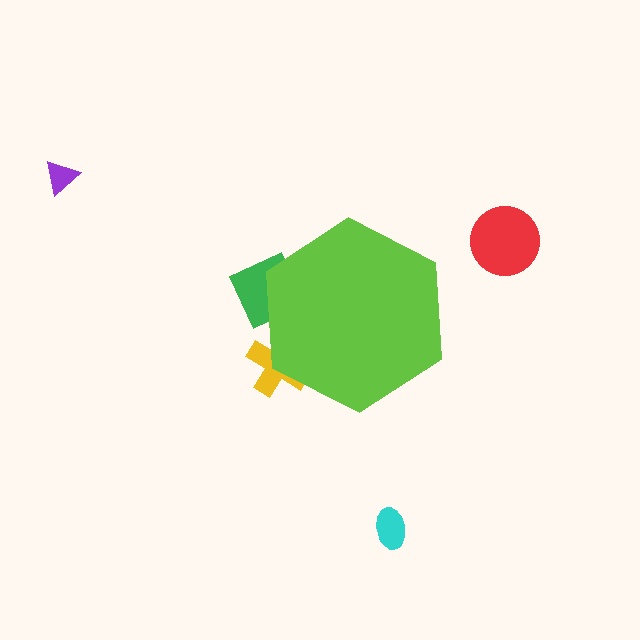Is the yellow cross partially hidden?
Yes, the yellow cross is partially hidden behind the lime hexagon.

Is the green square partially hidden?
Yes, the green square is partially hidden behind the lime hexagon.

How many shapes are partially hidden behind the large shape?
2 shapes are partially hidden.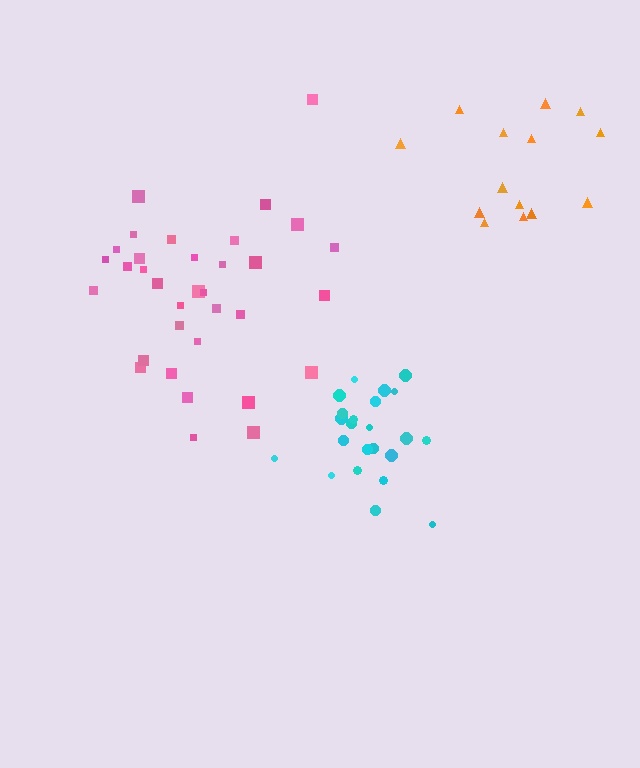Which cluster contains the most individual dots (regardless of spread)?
Pink (34).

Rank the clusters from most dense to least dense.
cyan, pink, orange.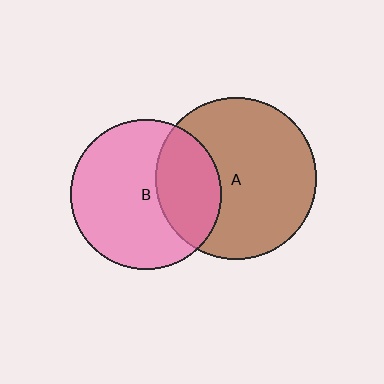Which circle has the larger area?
Circle A (brown).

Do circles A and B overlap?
Yes.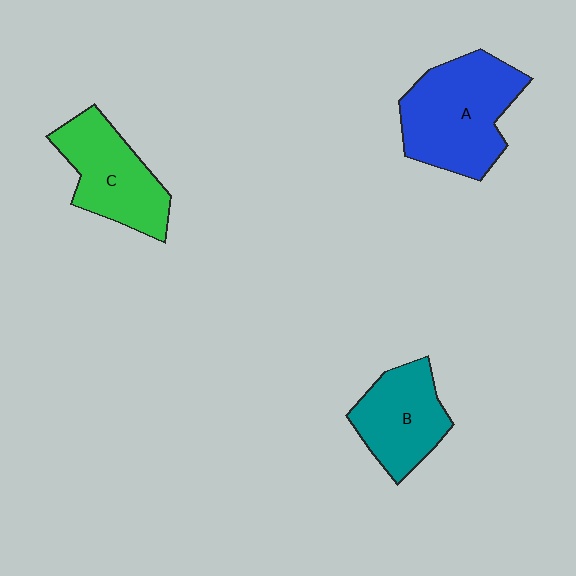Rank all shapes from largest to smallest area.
From largest to smallest: A (blue), C (green), B (teal).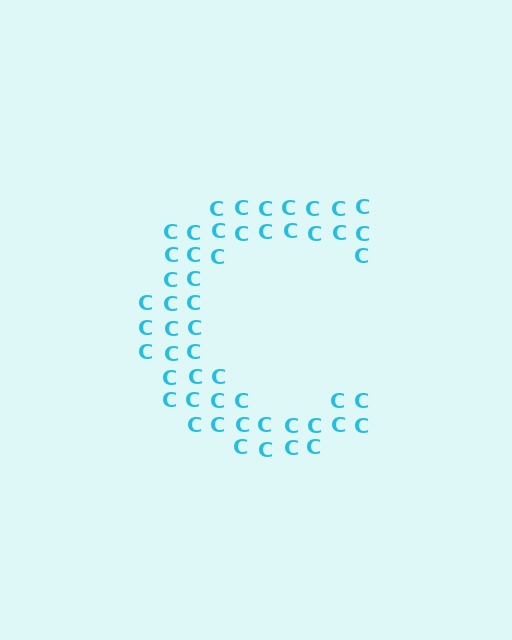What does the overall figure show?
The overall figure shows the letter C.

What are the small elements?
The small elements are letter C's.